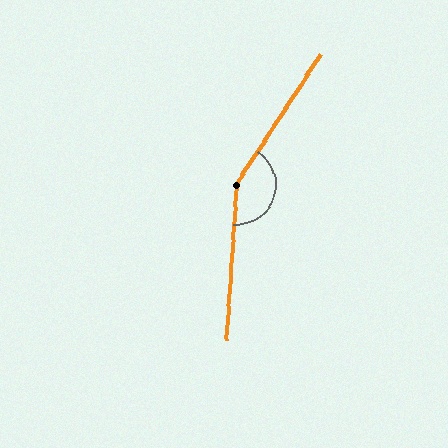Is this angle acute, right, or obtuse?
It is obtuse.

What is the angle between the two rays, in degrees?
Approximately 151 degrees.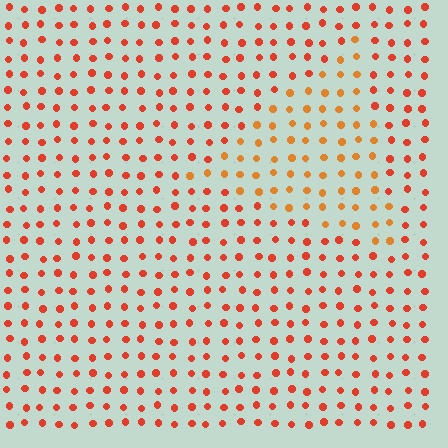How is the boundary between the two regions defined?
The boundary is defined purely by a slight shift in hue (about 24 degrees). Spacing, size, and orientation are identical on both sides.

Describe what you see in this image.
The image is filled with small red elements in a uniform arrangement. A triangle-shaped region is visible where the elements are tinted to a slightly different hue, forming a subtle color boundary.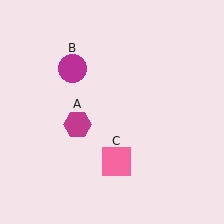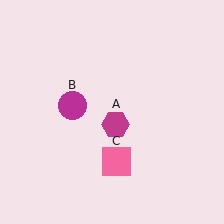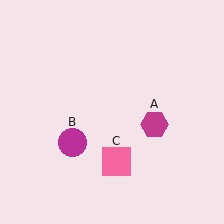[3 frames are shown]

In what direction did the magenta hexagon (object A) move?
The magenta hexagon (object A) moved right.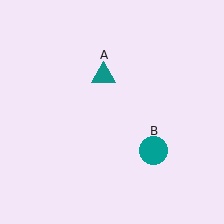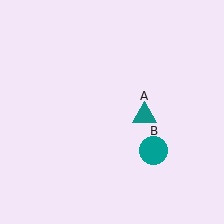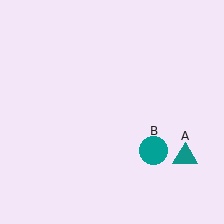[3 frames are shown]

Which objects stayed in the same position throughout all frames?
Teal circle (object B) remained stationary.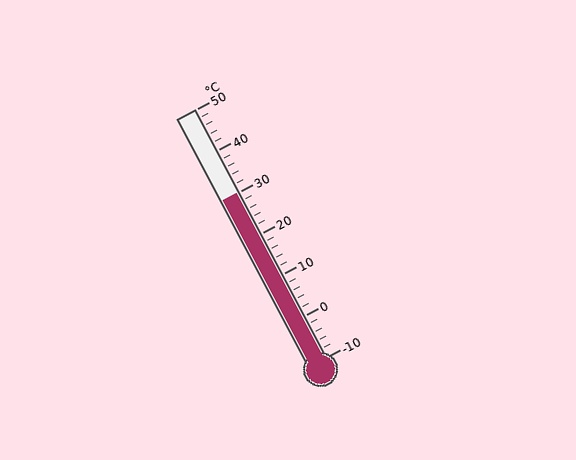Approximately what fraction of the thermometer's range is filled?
The thermometer is filled to approximately 65% of its range.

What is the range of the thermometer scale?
The thermometer scale ranges from -10°C to 50°C.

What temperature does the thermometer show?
The thermometer shows approximately 30°C.